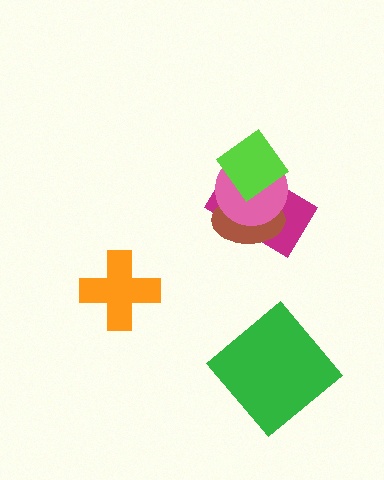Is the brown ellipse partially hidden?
Yes, it is partially covered by another shape.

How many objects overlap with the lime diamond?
3 objects overlap with the lime diamond.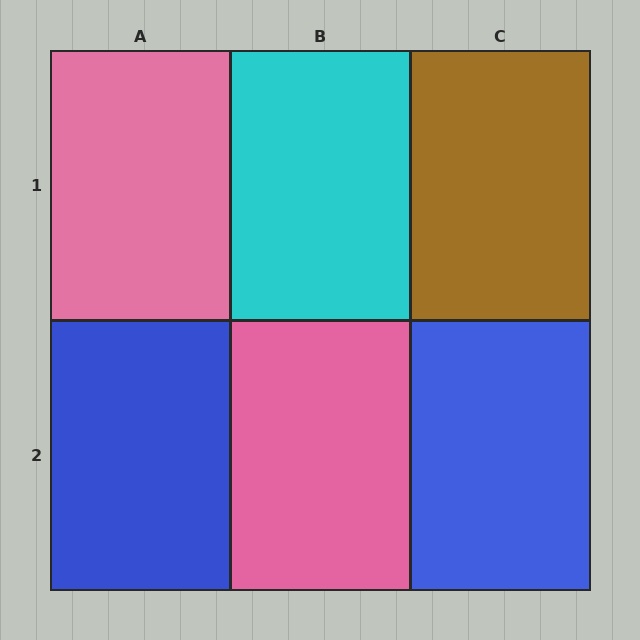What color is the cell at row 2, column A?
Blue.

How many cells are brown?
1 cell is brown.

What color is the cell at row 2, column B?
Pink.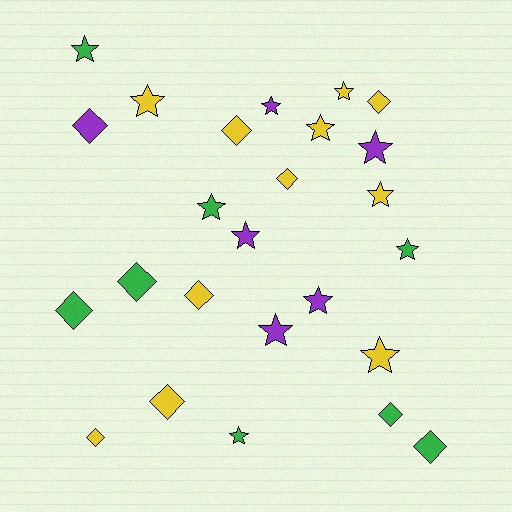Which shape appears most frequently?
Star, with 14 objects.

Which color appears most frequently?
Yellow, with 11 objects.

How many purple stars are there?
There are 5 purple stars.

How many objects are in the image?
There are 25 objects.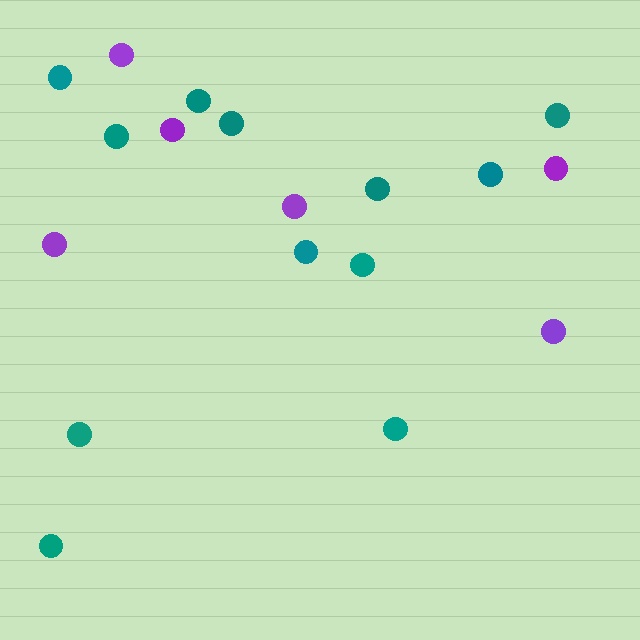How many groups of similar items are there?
There are 2 groups: one group of purple circles (6) and one group of teal circles (12).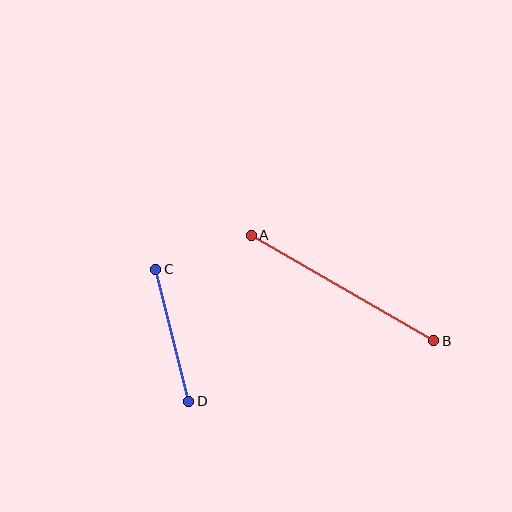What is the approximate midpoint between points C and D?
The midpoint is at approximately (172, 335) pixels.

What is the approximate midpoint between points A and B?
The midpoint is at approximately (342, 288) pixels.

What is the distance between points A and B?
The distance is approximately 211 pixels.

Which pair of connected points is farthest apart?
Points A and B are farthest apart.